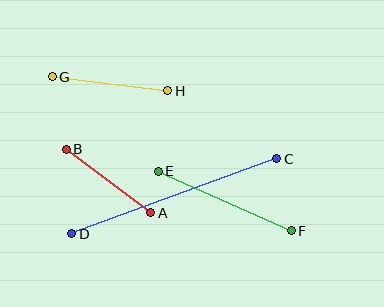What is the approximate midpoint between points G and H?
The midpoint is at approximately (110, 84) pixels.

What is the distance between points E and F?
The distance is approximately 146 pixels.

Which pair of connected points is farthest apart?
Points C and D are farthest apart.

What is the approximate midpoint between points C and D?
The midpoint is at approximately (174, 196) pixels.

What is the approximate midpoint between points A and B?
The midpoint is at approximately (108, 181) pixels.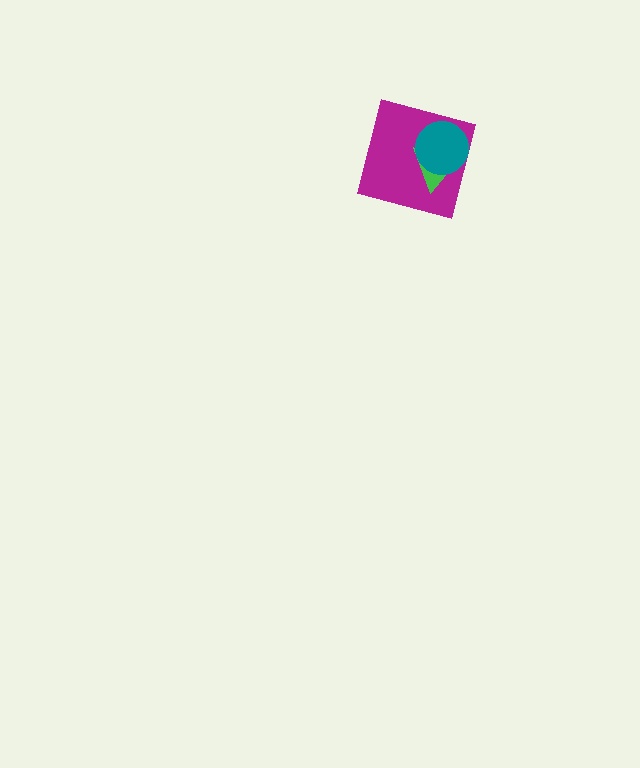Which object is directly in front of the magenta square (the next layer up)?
The green triangle is directly in front of the magenta square.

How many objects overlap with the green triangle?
2 objects overlap with the green triangle.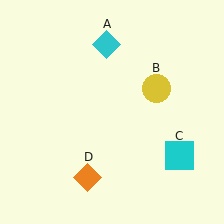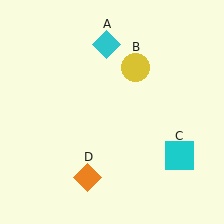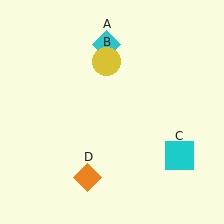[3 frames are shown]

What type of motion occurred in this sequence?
The yellow circle (object B) rotated counterclockwise around the center of the scene.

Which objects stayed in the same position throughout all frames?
Cyan diamond (object A) and cyan square (object C) and orange diamond (object D) remained stationary.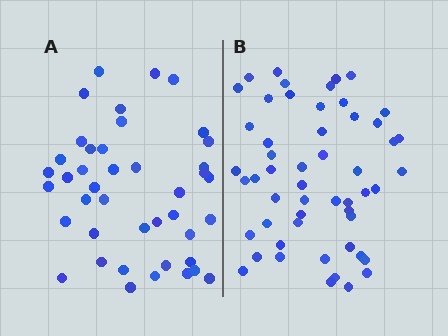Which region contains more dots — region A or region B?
Region B (the right region) has more dots.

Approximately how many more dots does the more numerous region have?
Region B has roughly 12 or so more dots than region A.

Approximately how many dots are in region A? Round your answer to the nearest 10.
About 40 dots. (The exact count is 42, which rounds to 40.)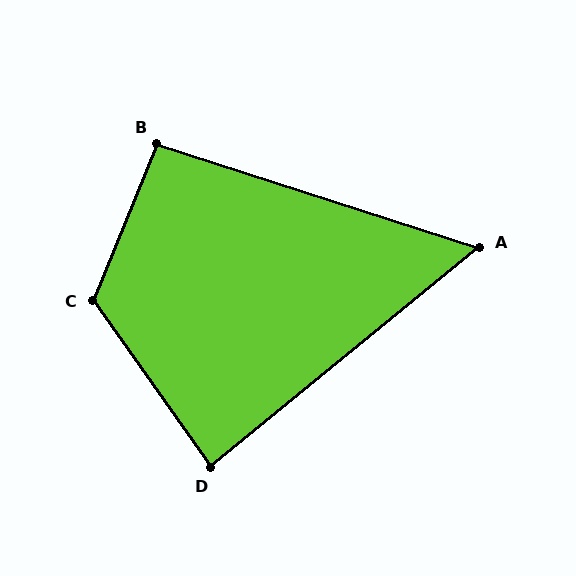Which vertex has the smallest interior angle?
A, at approximately 57 degrees.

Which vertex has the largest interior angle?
C, at approximately 123 degrees.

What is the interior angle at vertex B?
Approximately 94 degrees (approximately right).